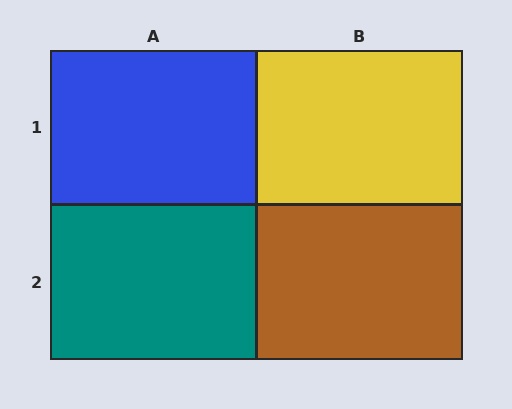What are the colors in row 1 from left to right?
Blue, yellow.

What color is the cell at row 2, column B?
Brown.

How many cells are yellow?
1 cell is yellow.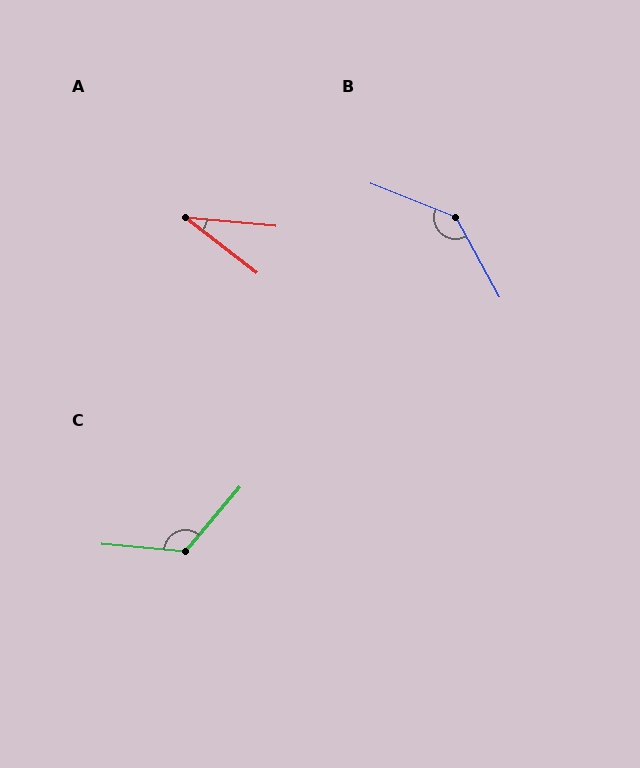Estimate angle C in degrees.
Approximately 125 degrees.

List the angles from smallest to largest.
A (33°), C (125°), B (140°).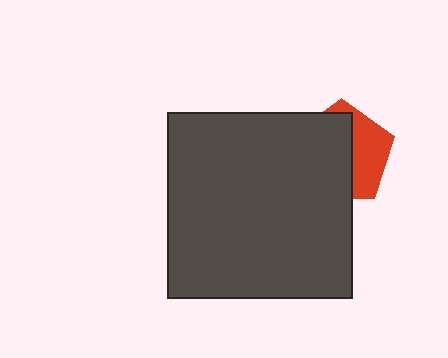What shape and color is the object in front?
The object in front is a dark gray square.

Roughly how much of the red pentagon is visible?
A small part of it is visible (roughly 38%).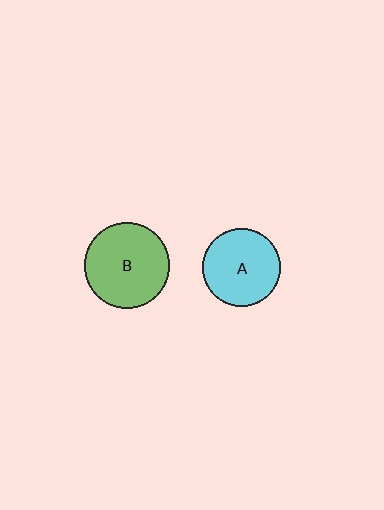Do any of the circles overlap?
No, none of the circles overlap.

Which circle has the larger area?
Circle B (green).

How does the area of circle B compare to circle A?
Approximately 1.2 times.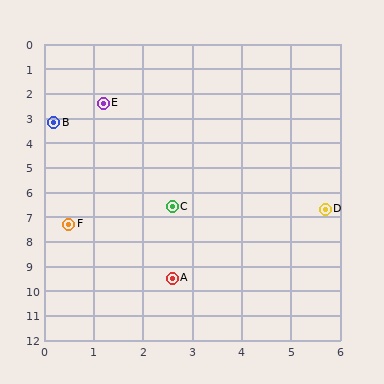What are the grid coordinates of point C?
Point C is at approximately (2.6, 6.6).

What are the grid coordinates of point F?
Point F is at approximately (0.5, 7.3).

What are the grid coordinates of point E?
Point E is at approximately (1.2, 2.4).